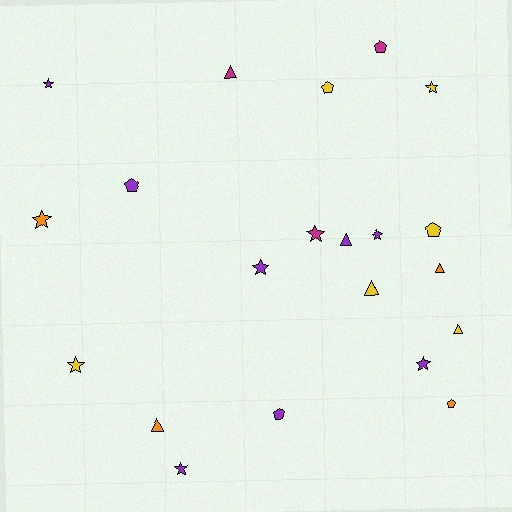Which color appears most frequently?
Purple, with 8 objects.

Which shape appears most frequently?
Star, with 9 objects.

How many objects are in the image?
There are 21 objects.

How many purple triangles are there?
There is 1 purple triangle.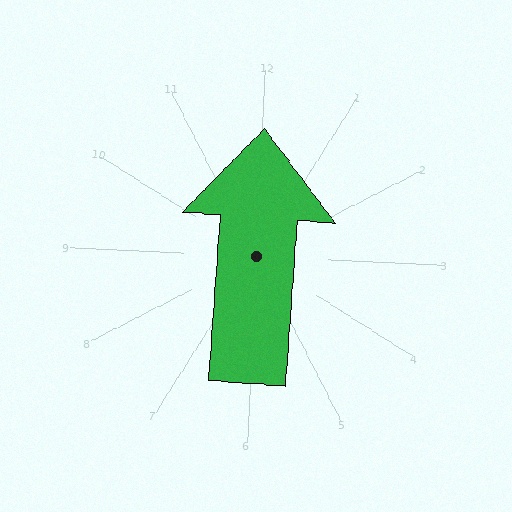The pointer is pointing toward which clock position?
Roughly 12 o'clock.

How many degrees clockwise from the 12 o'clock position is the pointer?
Approximately 1 degrees.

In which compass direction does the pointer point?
North.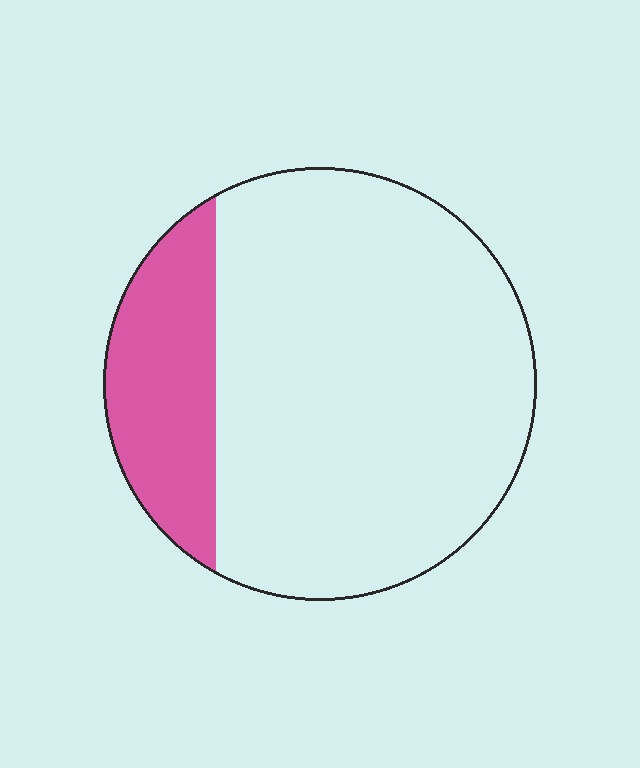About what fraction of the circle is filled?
About one fifth (1/5).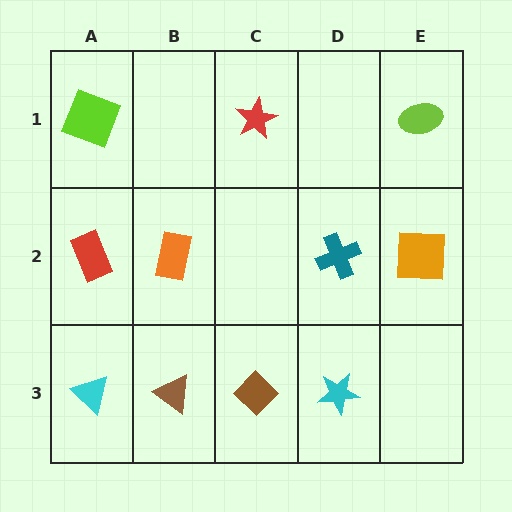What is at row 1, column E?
A lime ellipse.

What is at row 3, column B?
A brown triangle.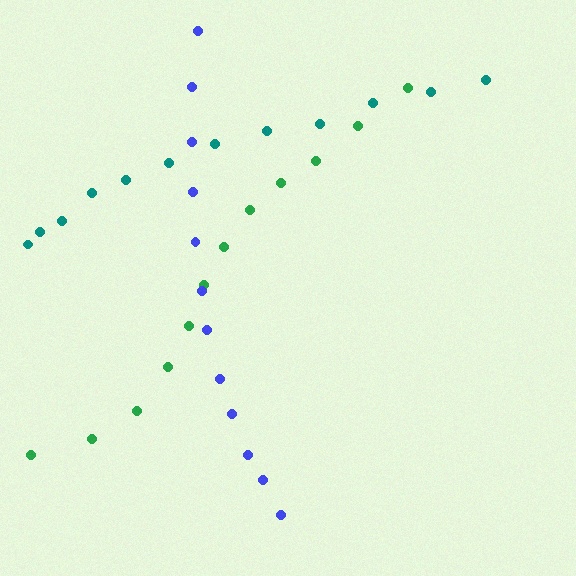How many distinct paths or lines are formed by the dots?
There are 3 distinct paths.